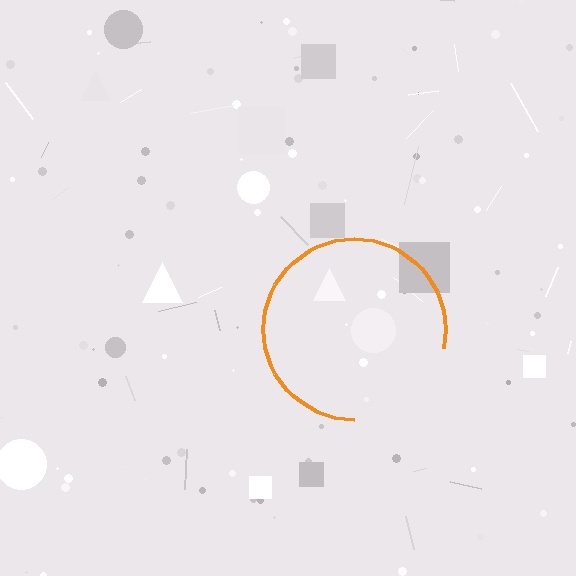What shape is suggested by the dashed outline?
The dashed outline suggests a circle.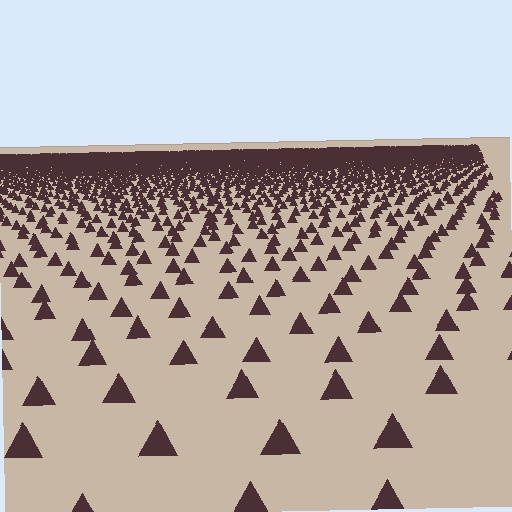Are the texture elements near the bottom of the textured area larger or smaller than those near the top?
Larger. Near the bottom, elements are closer to the viewer and appear at a bigger on-screen size.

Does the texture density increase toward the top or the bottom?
Density increases toward the top.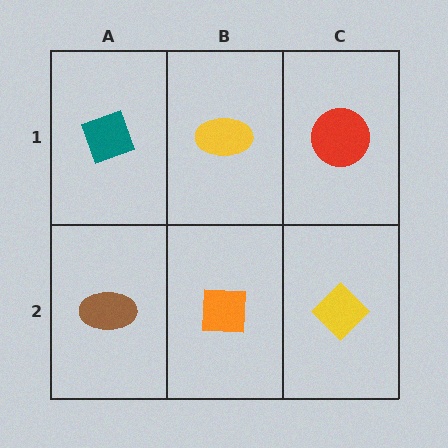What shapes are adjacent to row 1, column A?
A brown ellipse (row 2, column A), a yellow ellipse (row 1, column B).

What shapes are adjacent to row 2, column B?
A yellow ellipse (row 1, column B), a brown ellipse (row 2, column A), a yellow diamond (row 2, column C).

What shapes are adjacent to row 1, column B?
An orange square (row 2, column B), a teal diamond (row 1, column A), a red circle (row 1, column C).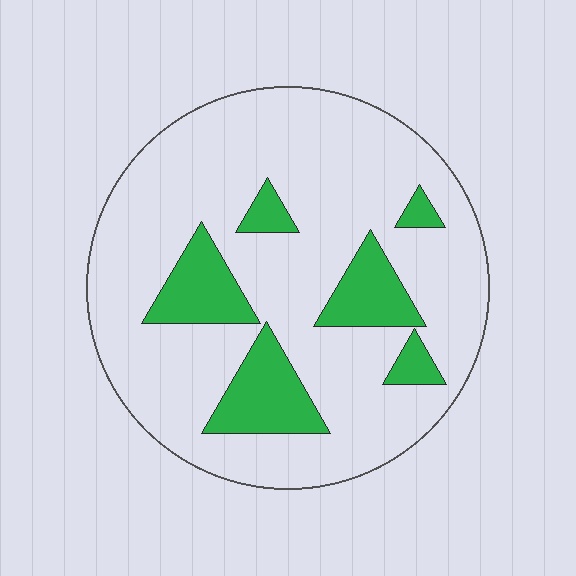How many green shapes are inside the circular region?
6.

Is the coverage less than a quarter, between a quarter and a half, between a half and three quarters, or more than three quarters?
Less than a quarter.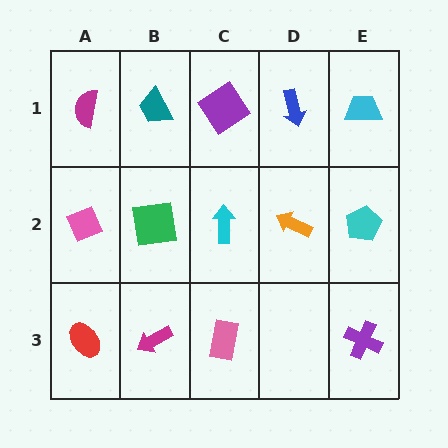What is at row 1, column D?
A blue arrow.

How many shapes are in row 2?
5 shapes.